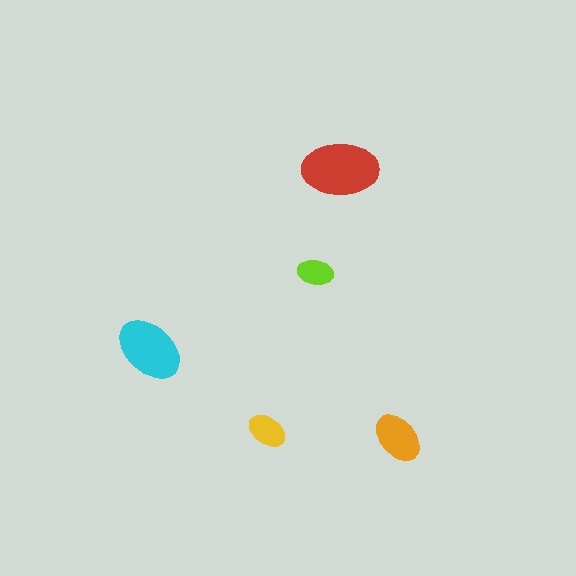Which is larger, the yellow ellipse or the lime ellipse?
The yellow one.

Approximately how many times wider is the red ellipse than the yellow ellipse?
About 2 times wider.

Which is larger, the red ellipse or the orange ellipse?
The red one.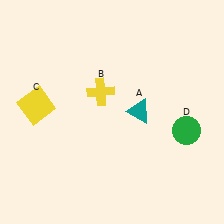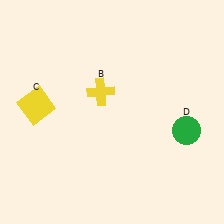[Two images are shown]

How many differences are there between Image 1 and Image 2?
There is 1 difference between the two images.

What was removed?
The teal triangle (A) was removed in Image 2.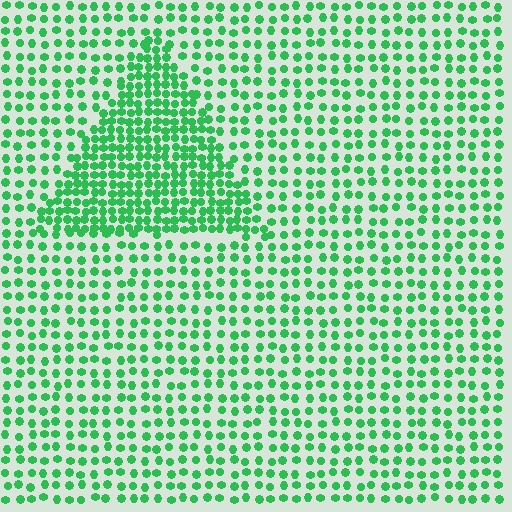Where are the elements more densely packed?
The elements are more densely packed inside the triangle boundary.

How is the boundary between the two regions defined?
The boundary is defined by a change in element density (approximately 2.0x ratio). All elements are the same color, size, and shape.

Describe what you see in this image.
The image contains small green elements arranged at two different densities. A triangle-shaped region is visible where the elements are more densely packed than the surrounding area.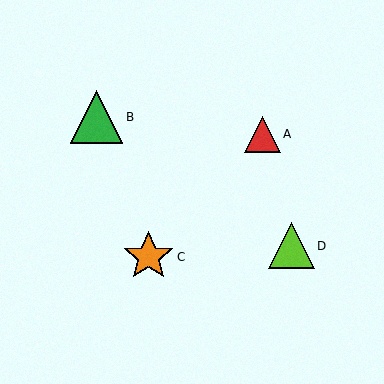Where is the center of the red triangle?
The center of the red triangle is at (262, 134).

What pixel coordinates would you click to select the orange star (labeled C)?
Click at (148, 257) to select the orange star C.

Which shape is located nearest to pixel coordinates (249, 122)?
The red triangle (labeled A) at (262, 134) is nearest to that location.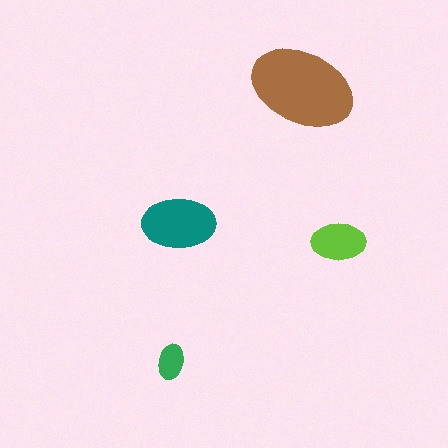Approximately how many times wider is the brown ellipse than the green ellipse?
About 3 times wider.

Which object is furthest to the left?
The green ellipse is leftmost.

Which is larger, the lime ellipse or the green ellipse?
The lime one.